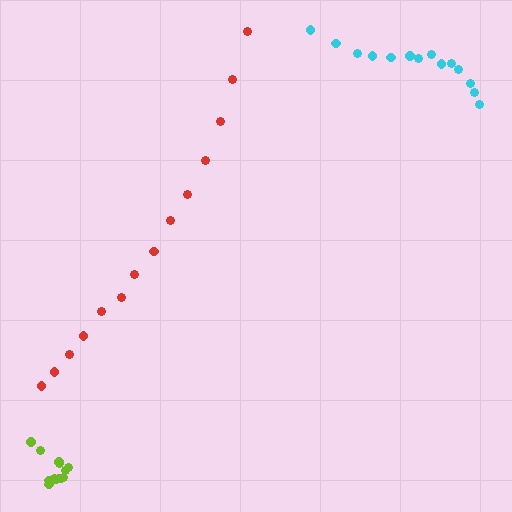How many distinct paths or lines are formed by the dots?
There are 3 distinct paths.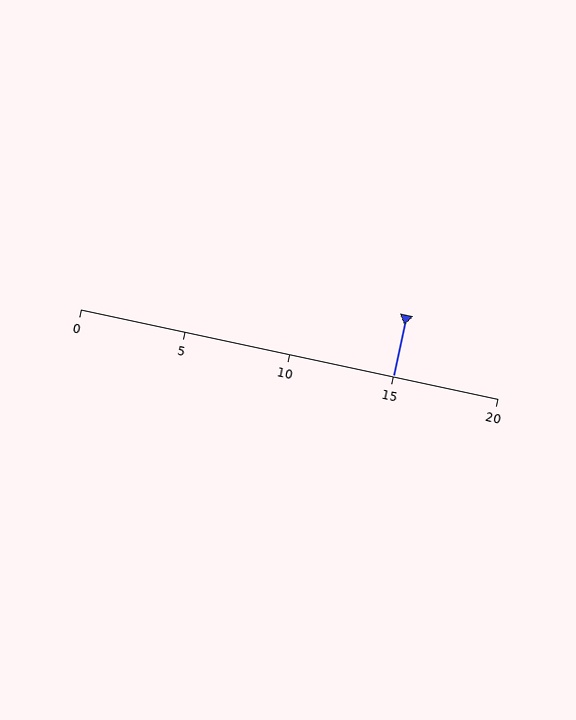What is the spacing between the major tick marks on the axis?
The major ticks are spaced 5 apart.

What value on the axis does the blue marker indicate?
The marker indicates approximately 15.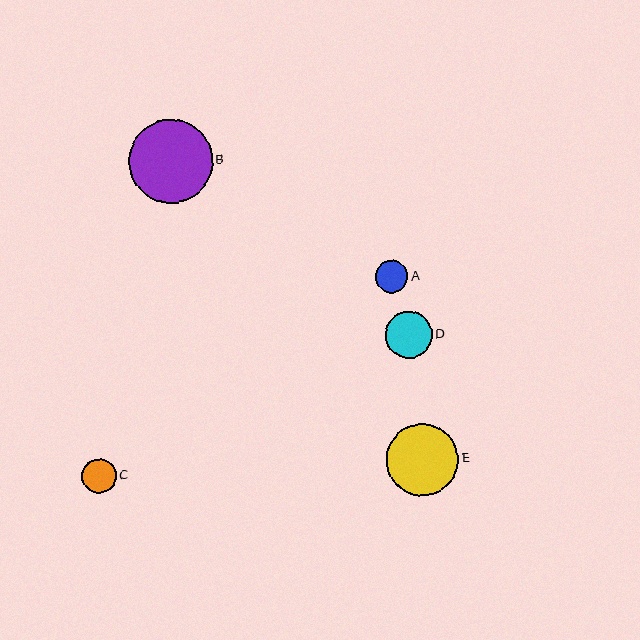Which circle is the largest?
Circle B is the largest with a size of approximately 84 pixels.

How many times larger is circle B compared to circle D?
Circle B is approximately 1.8 times the size of circle D.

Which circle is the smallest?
Circle A is the smallest with a size of approximately 33 pixels.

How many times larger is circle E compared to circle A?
Circle E is approximately 2.2 times the size of circle A.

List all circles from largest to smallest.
From largest to smallest: B, E, D, C, A.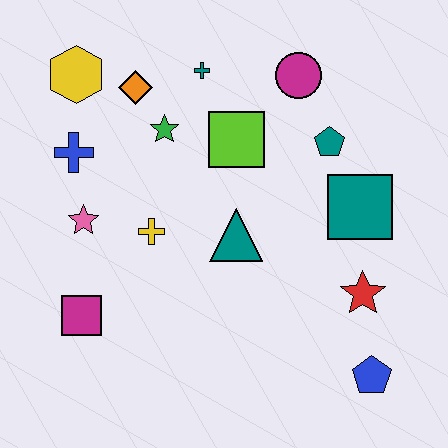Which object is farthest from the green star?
The blue pentagon is farthest from the green star.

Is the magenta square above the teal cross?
No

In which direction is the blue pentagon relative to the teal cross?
The blue pentagon is below the teal cross.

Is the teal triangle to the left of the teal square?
Yes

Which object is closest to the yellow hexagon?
The orange diamond is closest to the yellow hexagon.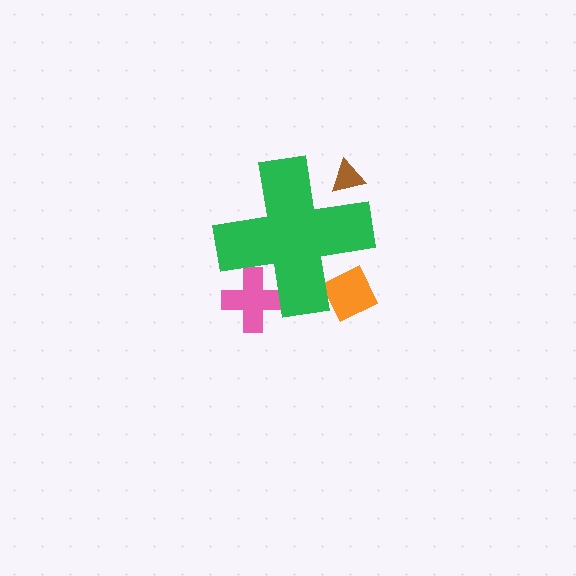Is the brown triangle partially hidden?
Yes, the brown triangle is partially hidden behind the green cross.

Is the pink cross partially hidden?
Yes, the pink cross is partially hidden behind the green cross.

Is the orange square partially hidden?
Yes, the orange square is partially hidden behind the green cross.